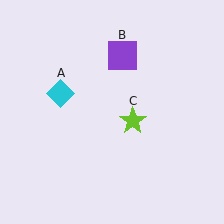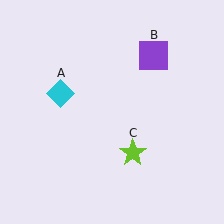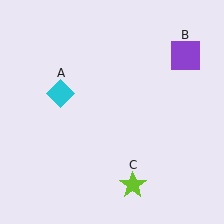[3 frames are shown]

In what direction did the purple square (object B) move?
The purple square (object B) moved right.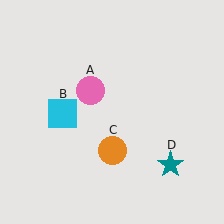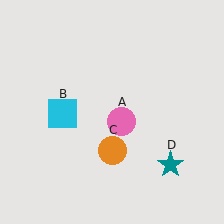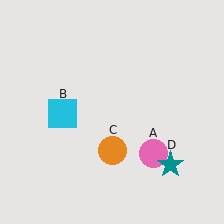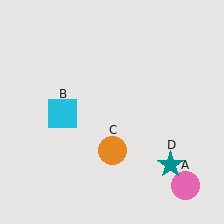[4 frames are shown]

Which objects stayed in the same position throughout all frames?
Cyan square (object B) and orange circle (object C) and teal star (object D) remained stationary.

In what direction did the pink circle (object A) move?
The pink circle (object A) moved down and to the right.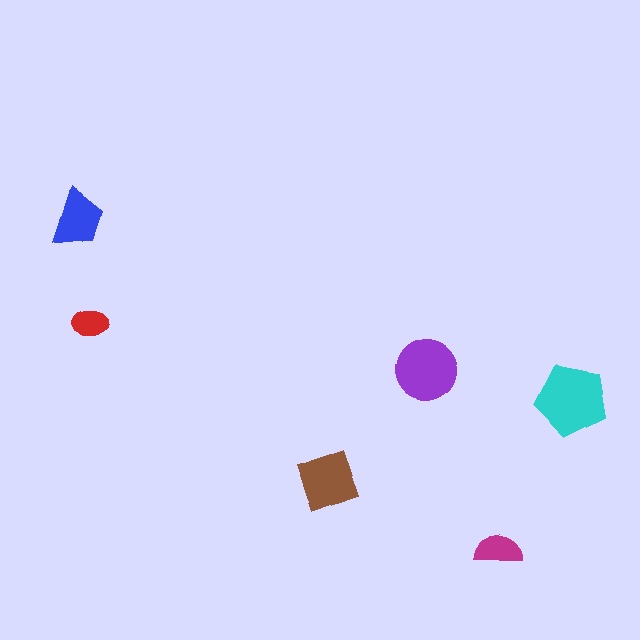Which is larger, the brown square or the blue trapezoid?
The brown square.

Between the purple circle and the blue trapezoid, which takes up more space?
The purple circle.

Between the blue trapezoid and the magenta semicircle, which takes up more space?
The blue trapezoid.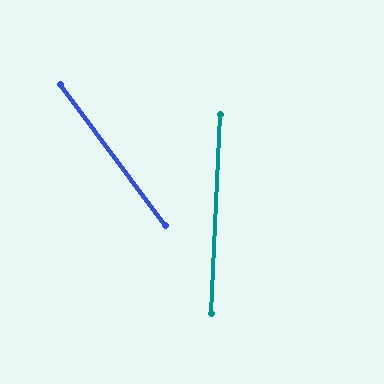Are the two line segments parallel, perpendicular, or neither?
Neither parallel nor perpendicular — they differ by about 39°.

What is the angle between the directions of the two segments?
Approximately 39 degrees.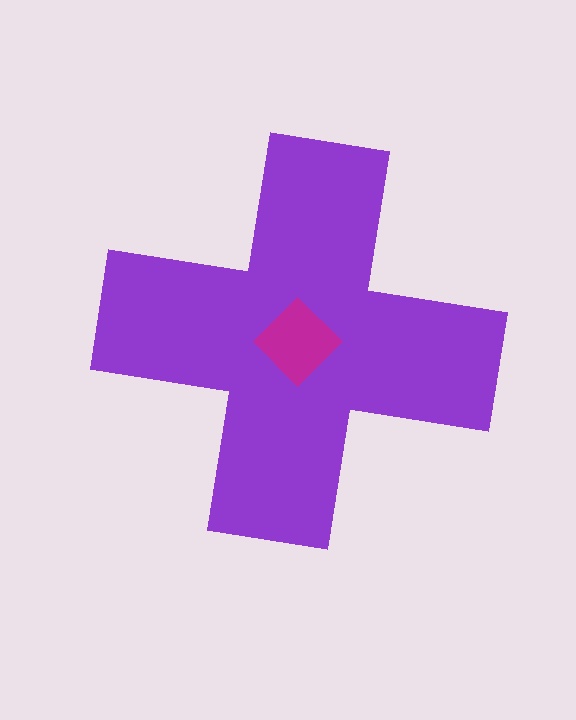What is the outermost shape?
The purple cross.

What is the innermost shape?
The magenta diamond.